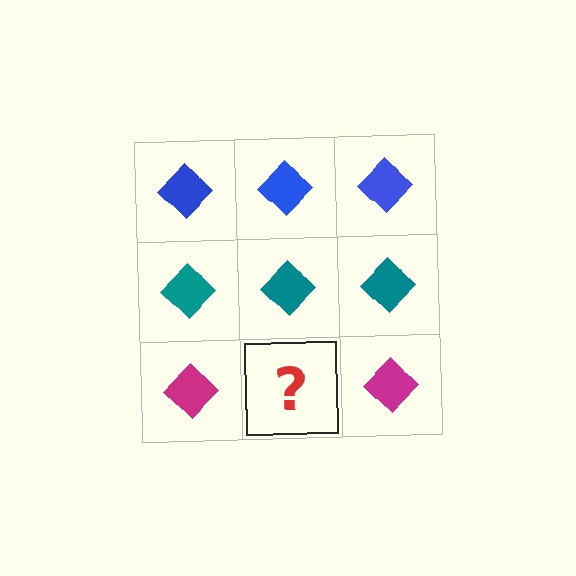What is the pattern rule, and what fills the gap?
The rule is that each row has a consistent color. The gap should be filled with a magenta diamond.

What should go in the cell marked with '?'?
The missing cell should contain a magenta diamond.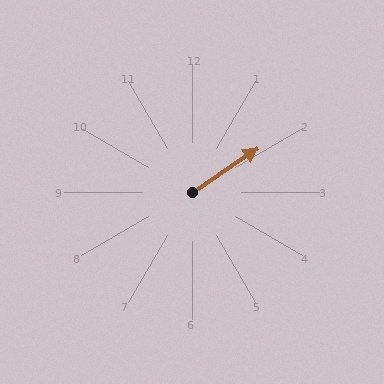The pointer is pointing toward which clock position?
Roughly 2 o'clock.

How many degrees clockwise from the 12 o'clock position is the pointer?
Approximately 56 degrees.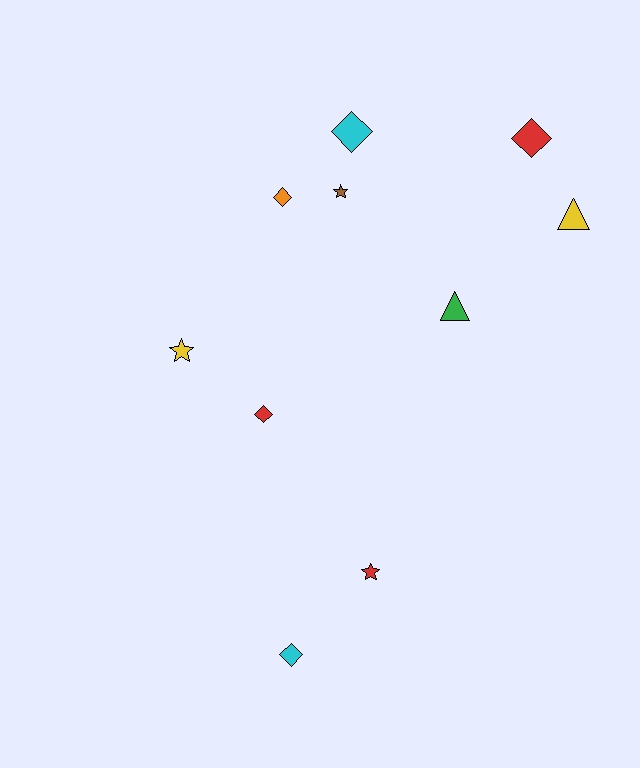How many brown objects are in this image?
There is 1 brown object.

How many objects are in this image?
There are 10 objects.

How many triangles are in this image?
There are 2 triangles.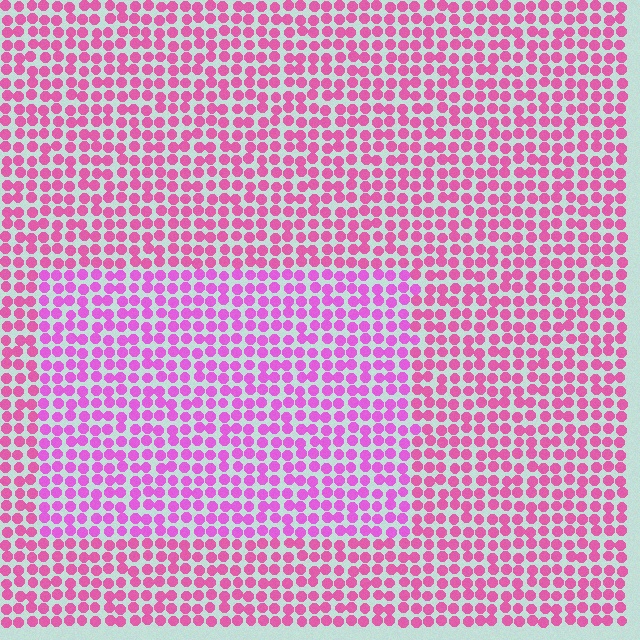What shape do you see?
I see a rectangle.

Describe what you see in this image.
The image is filled with small pink elements in a uniform arrangement. A rectangle-shaped region is visible where the elements are tinted to a slightly different hue, forming a subtle color boundary.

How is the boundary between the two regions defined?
The boundary is defined purely by a slight shift in hue (about 23 degrees). Spacing, size, and orientation are identical on both sides.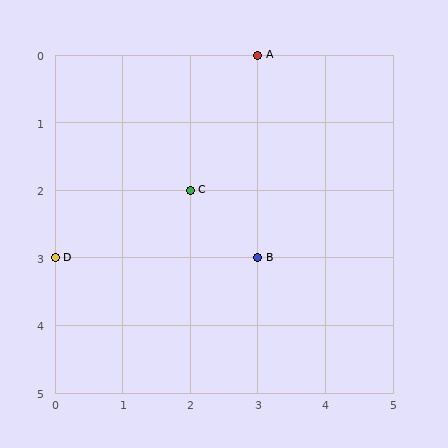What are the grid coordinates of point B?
Point B is at grid coordinates (3, 3).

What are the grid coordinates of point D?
Point D is at grid coordinates (0, 3).